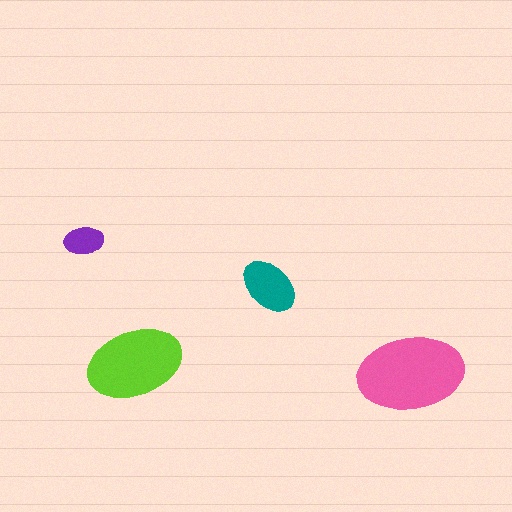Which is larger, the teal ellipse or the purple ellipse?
The teal one.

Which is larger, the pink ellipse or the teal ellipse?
The pink one.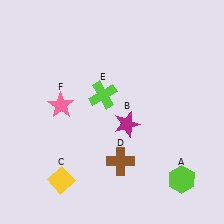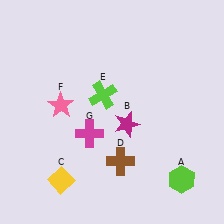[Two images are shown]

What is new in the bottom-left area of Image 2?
A magenta cross (G) was added in the bottom-left area of Image 2.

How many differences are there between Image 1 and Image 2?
There is 1 difference between the two images.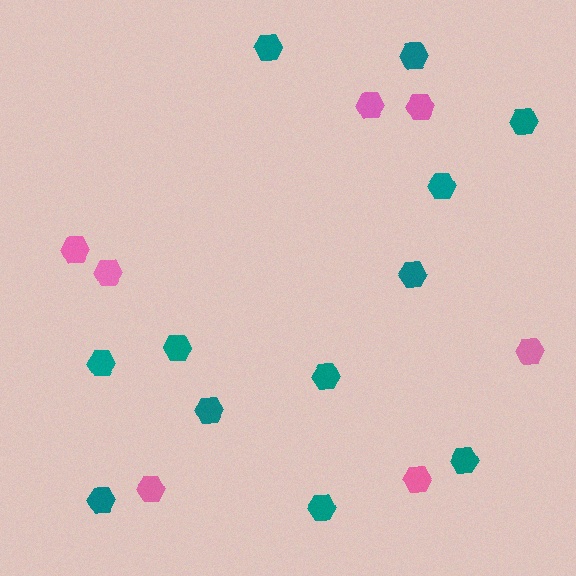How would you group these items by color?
There are 2 groups: one group of teal hexagons (12) and one group of pink hexagons (7).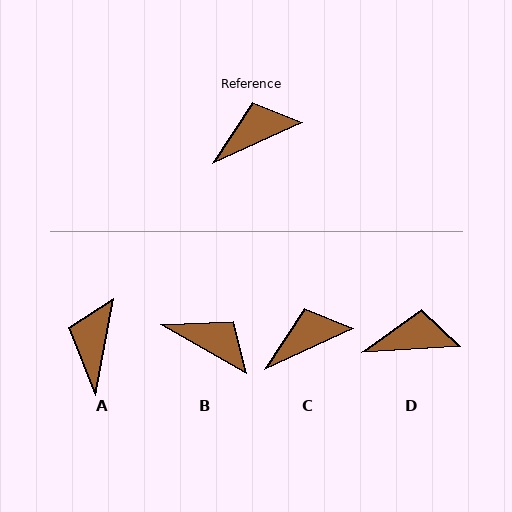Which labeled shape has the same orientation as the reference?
C.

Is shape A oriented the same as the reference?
No, it is off by about 54 degrees.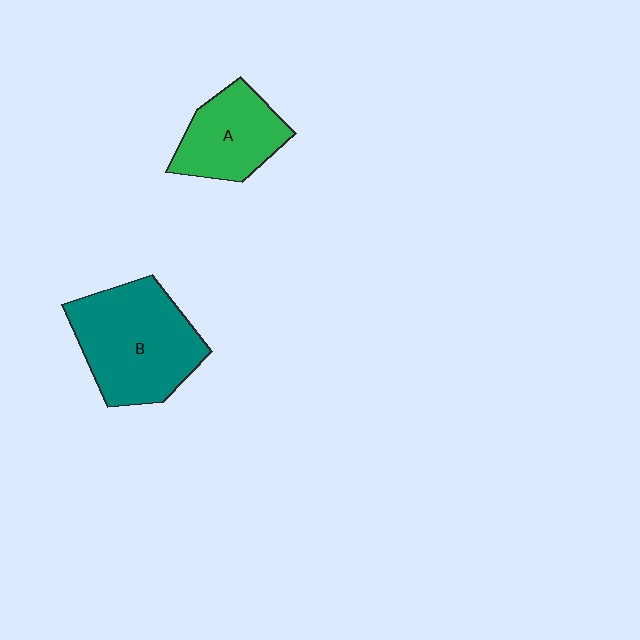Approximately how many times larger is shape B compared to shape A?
Approximately 1.6 times.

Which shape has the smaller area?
Shape A (green).